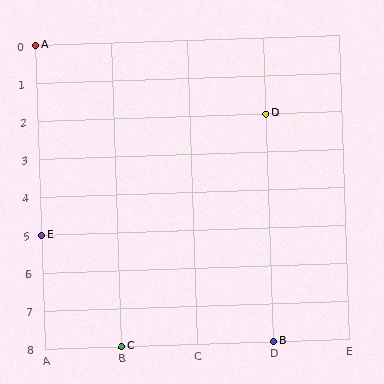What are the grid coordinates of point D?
Point D is at grid coordinates (D, 2).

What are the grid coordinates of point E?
Point E is at grid coordinates (A, 5).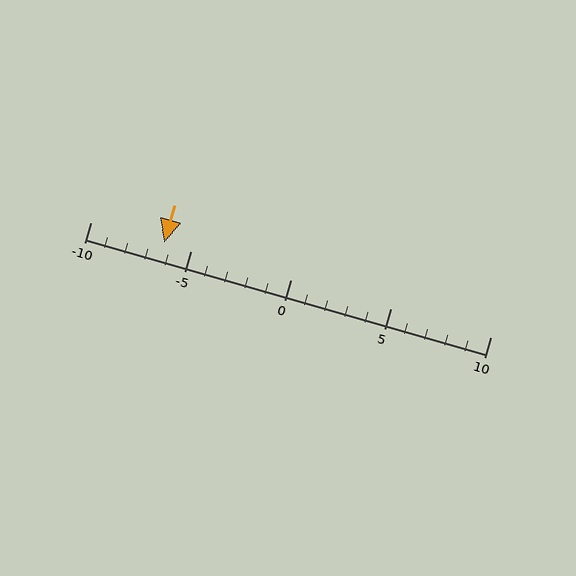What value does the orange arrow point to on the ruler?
The orange arrow points to approximately -6.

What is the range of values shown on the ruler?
The ruler shows values from -10 to 10.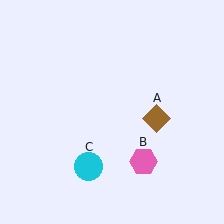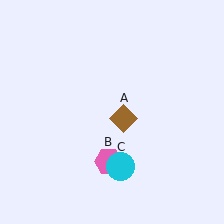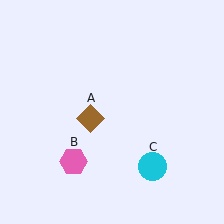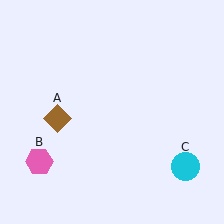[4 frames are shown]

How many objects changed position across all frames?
3 objects changed position: brown diamond (object A), pink hexagon (object B), cyan circle (object C).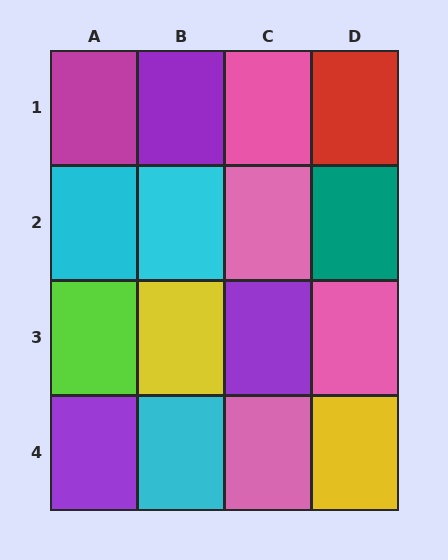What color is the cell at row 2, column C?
Pink.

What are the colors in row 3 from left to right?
Lime, yellow, purple, pink.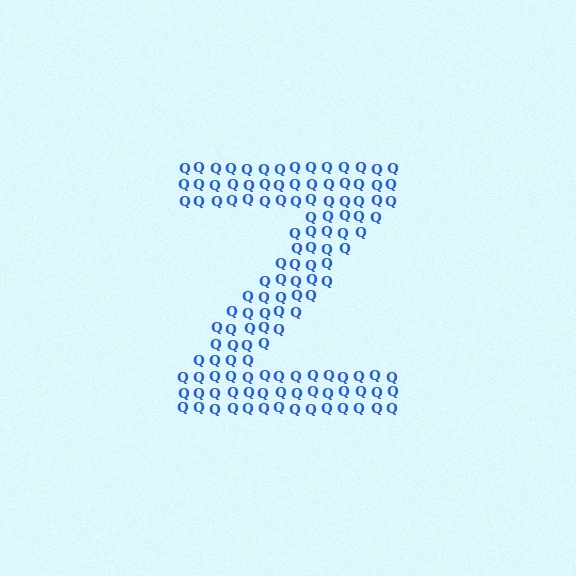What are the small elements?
The small elements are letter Q's.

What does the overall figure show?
The overall figure shows the letter Z.